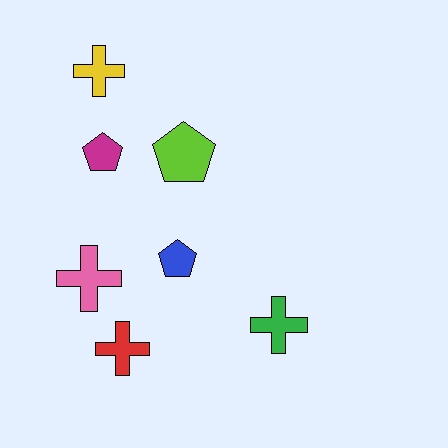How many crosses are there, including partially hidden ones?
There are 4 crosses.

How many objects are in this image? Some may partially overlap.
There are 7 objects.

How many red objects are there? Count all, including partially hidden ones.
There is 1 red object.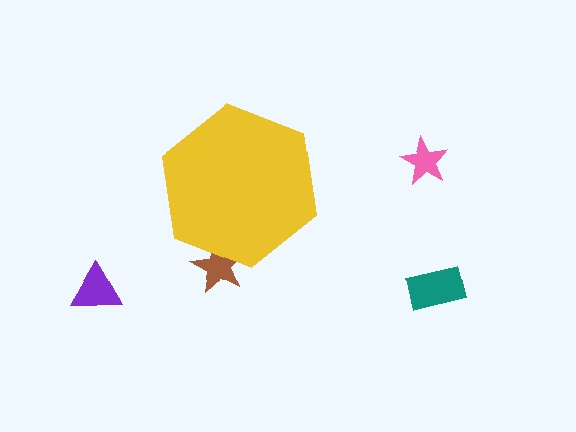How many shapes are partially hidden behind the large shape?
1 shape is partially hidden.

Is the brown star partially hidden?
Yes, the brown star is partially hidden behind the yellow hexagon.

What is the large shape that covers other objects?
A yellow hexagon.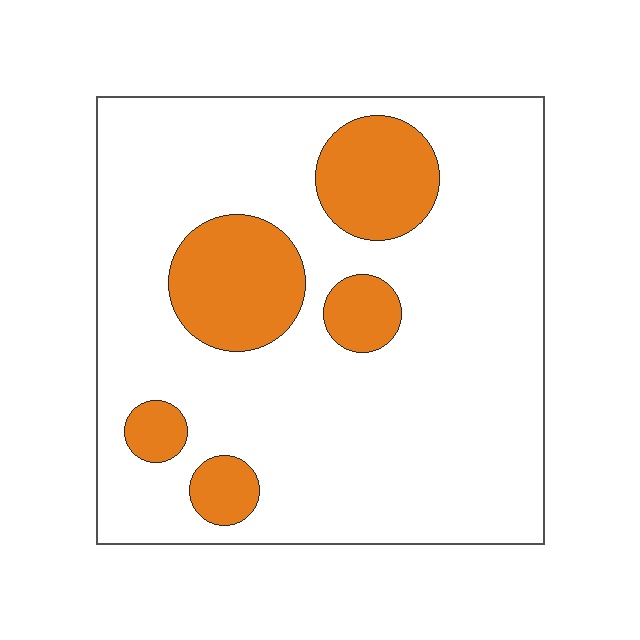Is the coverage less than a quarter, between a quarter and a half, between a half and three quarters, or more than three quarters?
Less than a quarter.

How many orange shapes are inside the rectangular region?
5.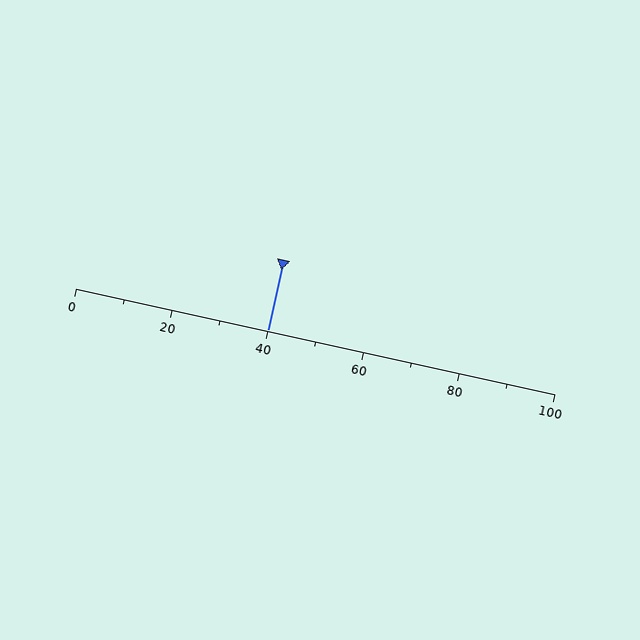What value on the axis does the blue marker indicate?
The marker indicates approximately 40.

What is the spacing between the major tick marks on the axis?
The major ticks are spaced 20 apart.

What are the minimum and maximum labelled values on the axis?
The axis runs from 0 to 100.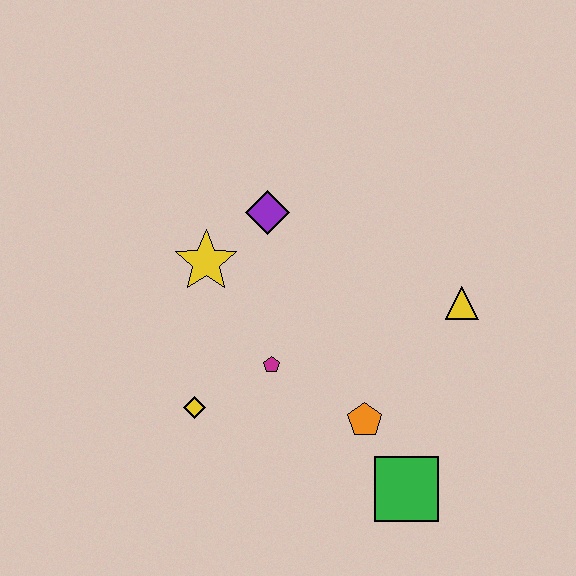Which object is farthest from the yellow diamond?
The yellow triangle is farthest from the yellow diamond.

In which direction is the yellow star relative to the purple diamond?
The yellow star is to the left of the purple diamond.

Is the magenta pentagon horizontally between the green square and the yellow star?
Yes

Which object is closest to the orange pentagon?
The green square is closest to the orange pentagon.